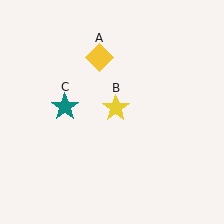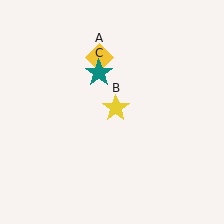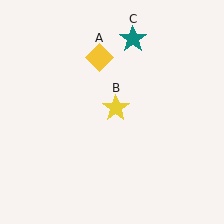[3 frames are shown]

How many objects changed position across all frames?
1 object changed position: teal star (object C).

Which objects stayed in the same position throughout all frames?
Yellow diamond (object A) and yellow star (object B) remained stationary.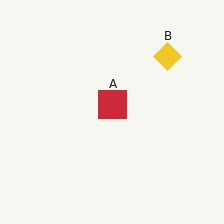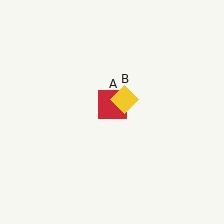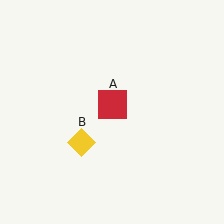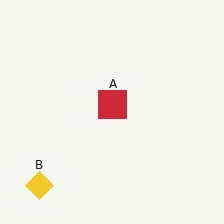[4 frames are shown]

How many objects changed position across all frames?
1 object changed position: yellow diamond (object B).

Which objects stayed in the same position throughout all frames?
Red square (object A) remained stationary.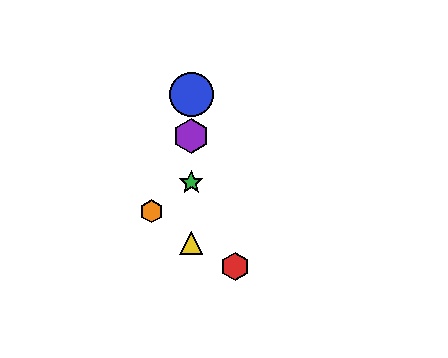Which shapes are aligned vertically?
The blue circle, the green star, the yellow triangle, the purple hexagon are aligned vertically.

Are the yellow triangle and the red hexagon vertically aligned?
No, the yellow triangle is at x≈191 and the red hexagon is at x≈235.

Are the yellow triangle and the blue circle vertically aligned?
Yes, both are at x≈191.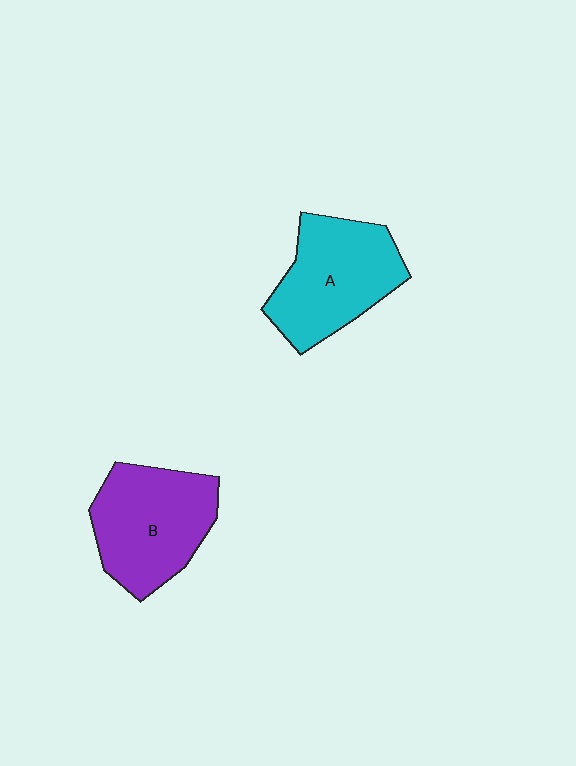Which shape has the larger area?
Shape B (purple).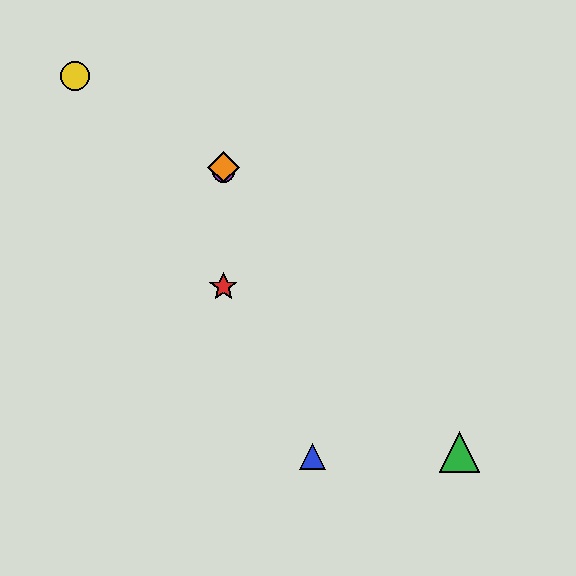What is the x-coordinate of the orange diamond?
The orange diamond is at x≈223.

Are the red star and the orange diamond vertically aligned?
Yes, both are at x≈223.